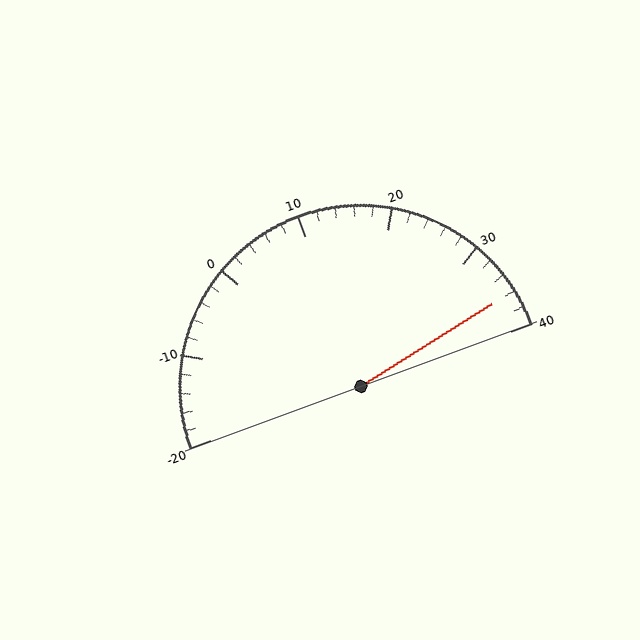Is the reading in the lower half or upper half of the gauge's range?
The reading is in the upper half of the range (-20 to 40).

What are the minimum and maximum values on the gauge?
The gauge ranges from -20 to 40.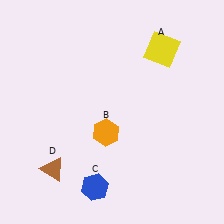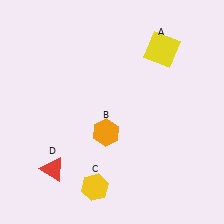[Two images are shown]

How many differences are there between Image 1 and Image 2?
There are 2 differences between the two images.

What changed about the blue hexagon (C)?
In Image 1, C is blue. In Image 2, it changed to yellow.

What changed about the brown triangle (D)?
In Image 1, D is brown. In Image 2, it changed to red.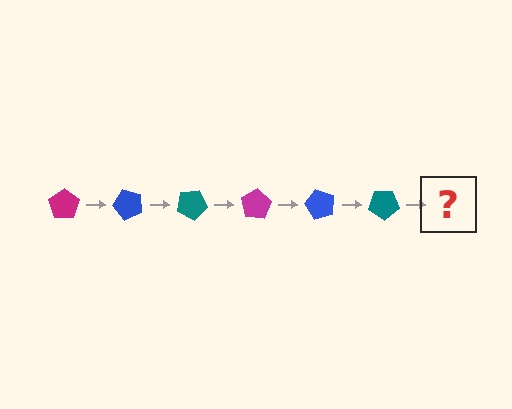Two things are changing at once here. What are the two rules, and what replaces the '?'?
The two rules are that it rotates 50 degrees each step and the color cycles through magenta, blue, and teal. The '?' should be a magenta pentagon, rotated 300 degrees from the start.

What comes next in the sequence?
The next element should be a magenta pentagon, rotated 300 degrees from the start.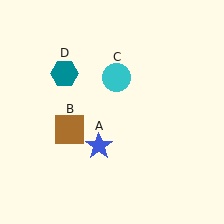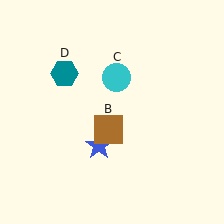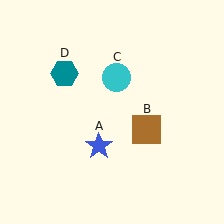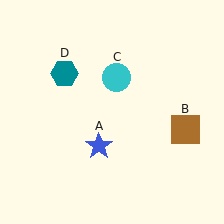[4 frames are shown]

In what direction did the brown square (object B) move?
The brown square (object B) moved right.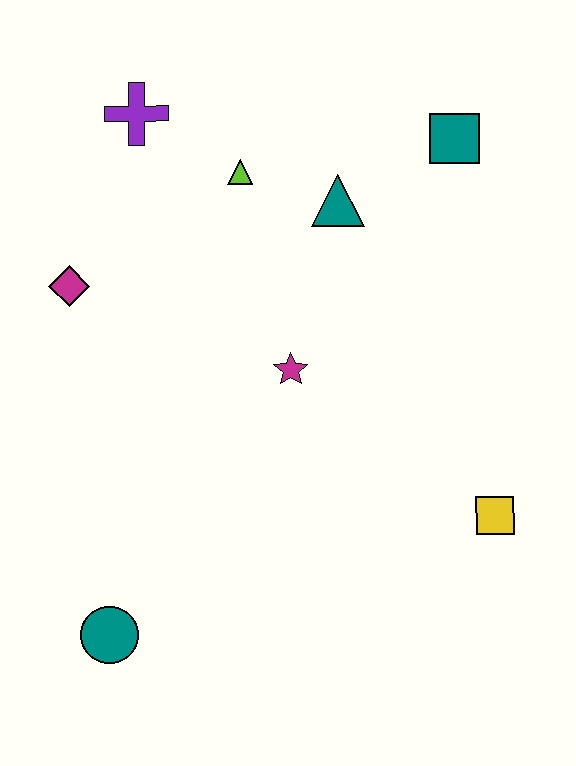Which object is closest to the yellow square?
The magenta star is closest to the yellow square.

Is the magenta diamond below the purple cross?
Yes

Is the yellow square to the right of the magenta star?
Yes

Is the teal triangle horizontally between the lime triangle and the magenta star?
No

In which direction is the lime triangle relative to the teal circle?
The lime triangle is above the teal circle.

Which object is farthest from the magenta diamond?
The yellow square is farthest from the magenta diamond.